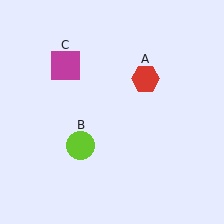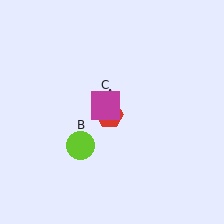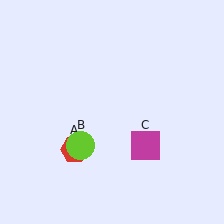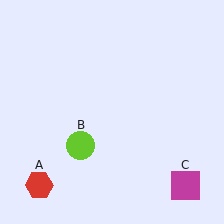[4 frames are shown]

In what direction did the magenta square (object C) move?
The magenta square (object C) moved down and to the right.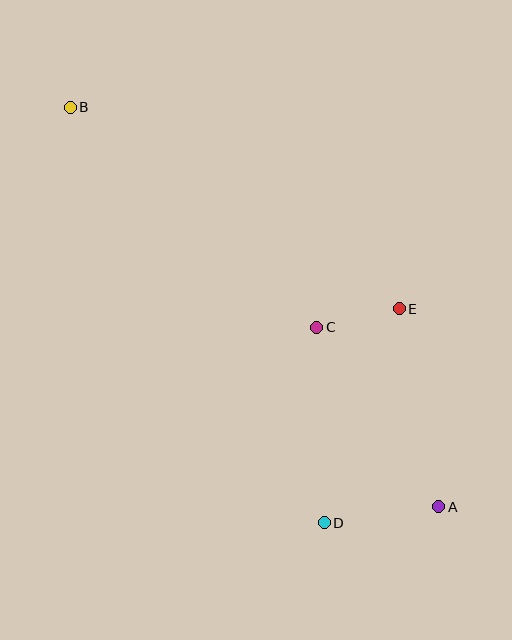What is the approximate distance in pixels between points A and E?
The distance between A and E is approximately 202 pixels.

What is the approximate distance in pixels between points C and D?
The distance between C and D is approximately 195 pixels.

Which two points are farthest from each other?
Points A and B are farthest from each other.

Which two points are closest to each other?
Points C and E are closest to each other.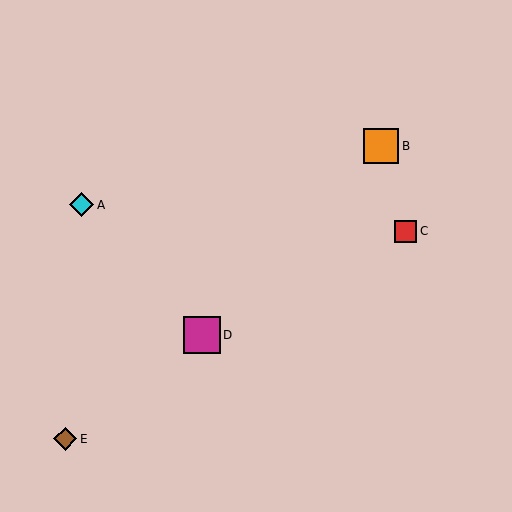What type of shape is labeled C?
Shape C is a red square.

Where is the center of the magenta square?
The center of the magenta square is at (202, 335).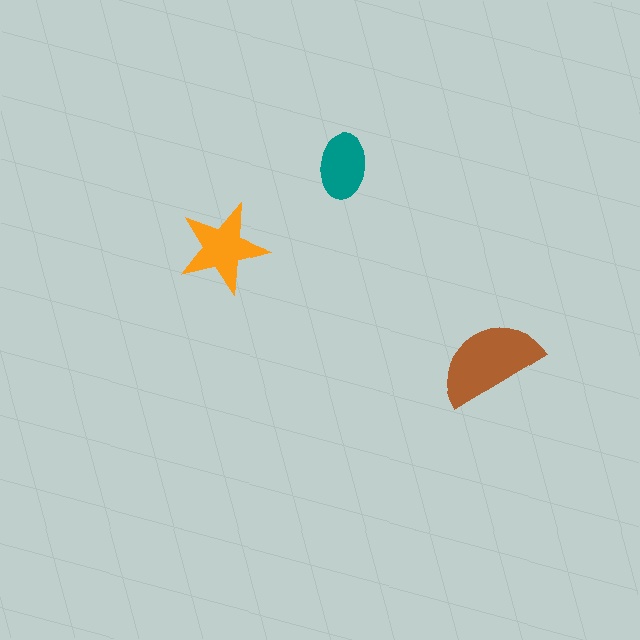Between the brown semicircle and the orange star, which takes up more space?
The brown semicircle.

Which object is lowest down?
The brown semicircle is bottommost.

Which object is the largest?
The brown semicircle.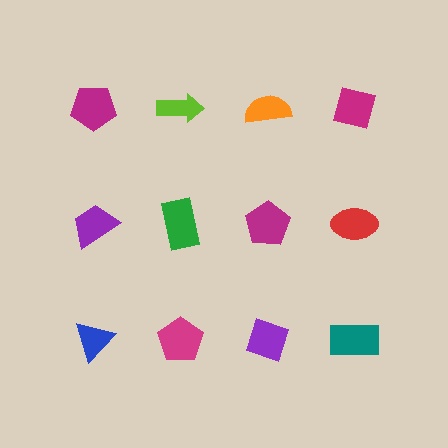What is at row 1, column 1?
A magenta pentagon.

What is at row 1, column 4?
A magenta square.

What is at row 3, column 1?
A blue triangle.